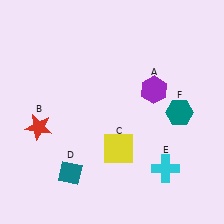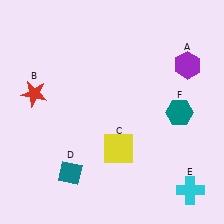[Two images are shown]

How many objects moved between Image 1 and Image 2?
3 objects moved between the two images.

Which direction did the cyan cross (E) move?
The cyan cross (E) moved right.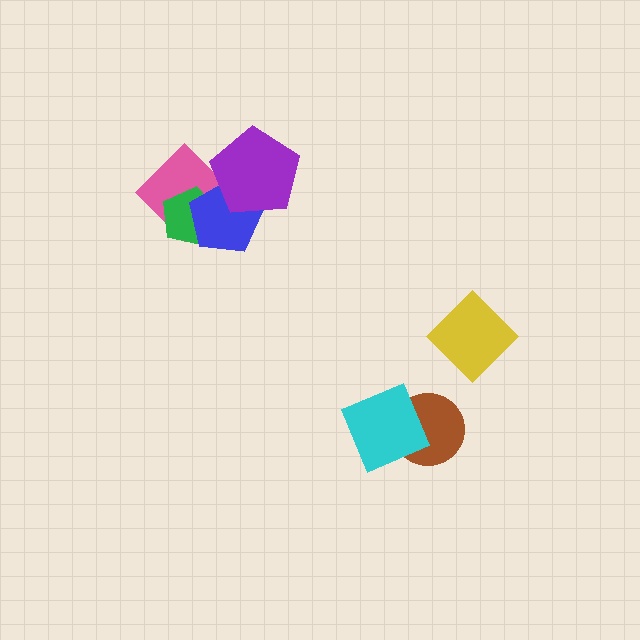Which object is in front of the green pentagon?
The blue pentagon is in front of the green pentagon.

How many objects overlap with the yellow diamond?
0 objects overlap with the yellow diamond.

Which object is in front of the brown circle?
The cyan diamond is in front of the brown circle.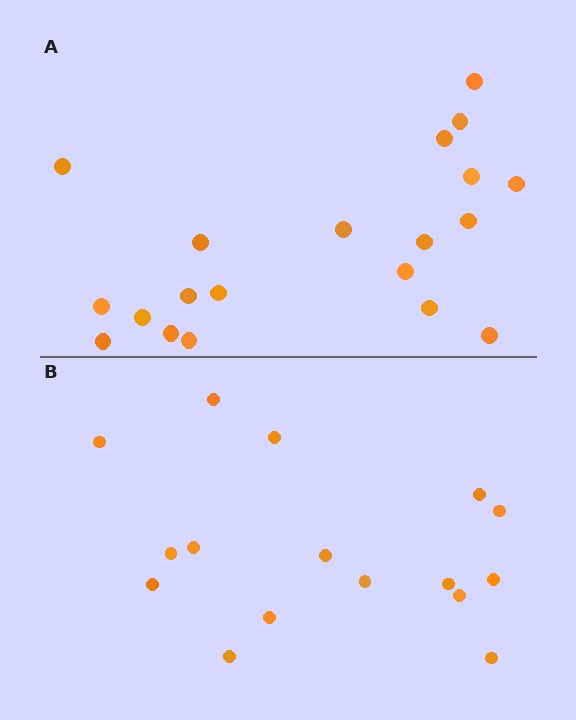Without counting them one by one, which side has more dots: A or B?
Region A (the top region) has more dots.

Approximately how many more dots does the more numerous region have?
Region A has about 4 more dots than region B.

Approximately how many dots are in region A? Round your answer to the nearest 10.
About 20 dots.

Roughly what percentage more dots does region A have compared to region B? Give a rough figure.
About 25% more.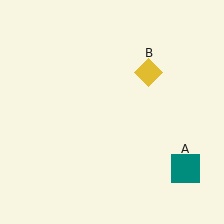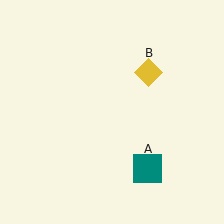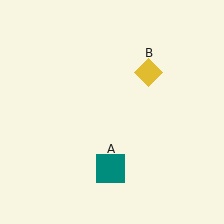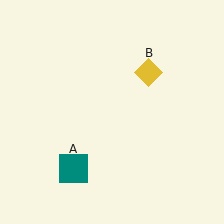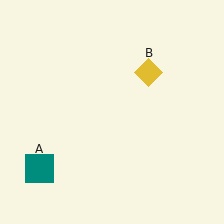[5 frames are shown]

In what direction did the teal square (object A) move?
The teal square (object A) moved left.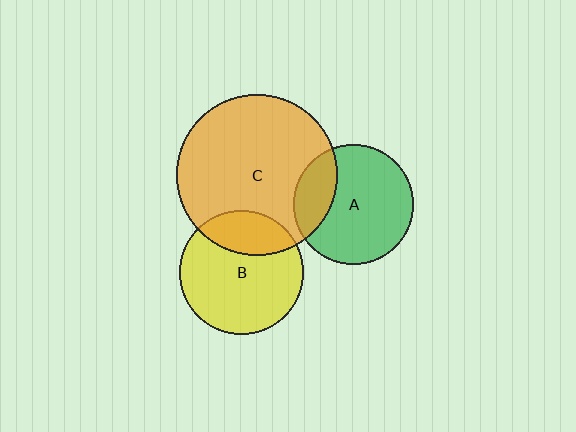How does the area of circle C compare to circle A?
Approximately 1.8 times.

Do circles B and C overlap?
Yes.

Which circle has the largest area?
Circle C (orange).